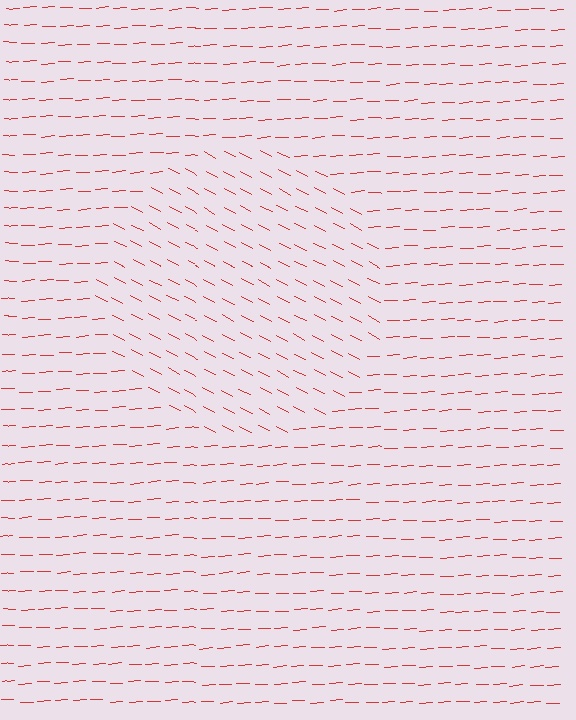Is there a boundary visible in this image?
Yes, there is a texture boundary formed by a change in line orientation.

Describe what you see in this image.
The image is filled with small red line segments. A circle region in the image has lines oriented differently from the surrounding lines, creating a visible texture boundary.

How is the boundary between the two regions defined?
The boundary is defined purely by a change in line orientation (approximately 31 degrees difference). All lines are the same color and thickness.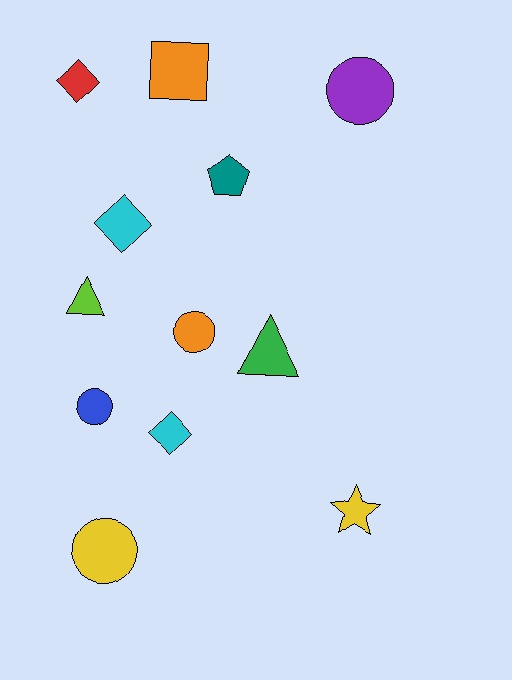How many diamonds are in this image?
There are 3 diamonds.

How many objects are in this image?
There are 12 objects.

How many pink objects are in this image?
There are no pink objects.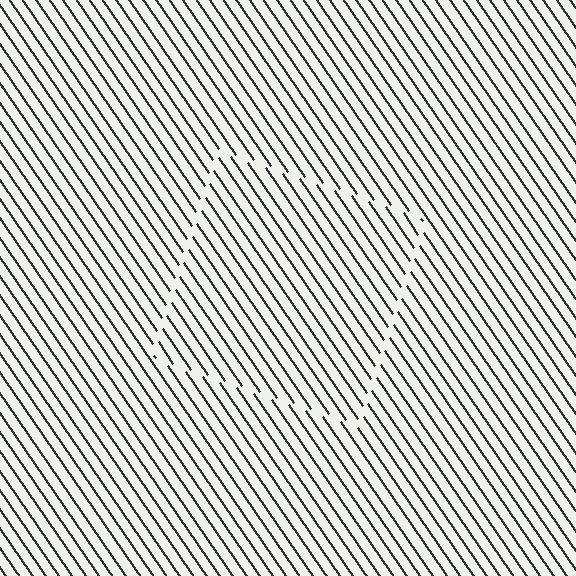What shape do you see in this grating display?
An illusory square. The interior of the shape contains the same grating, shifted by half a period — the contour is defined by the phase discontinuity where line-ends from the inner and outer gratings abut.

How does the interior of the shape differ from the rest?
The interior of the shape contains the same grating, shifted by half a period — the contour is defined by the phase discontinuity where line-ends from the inner and outer gratings abut.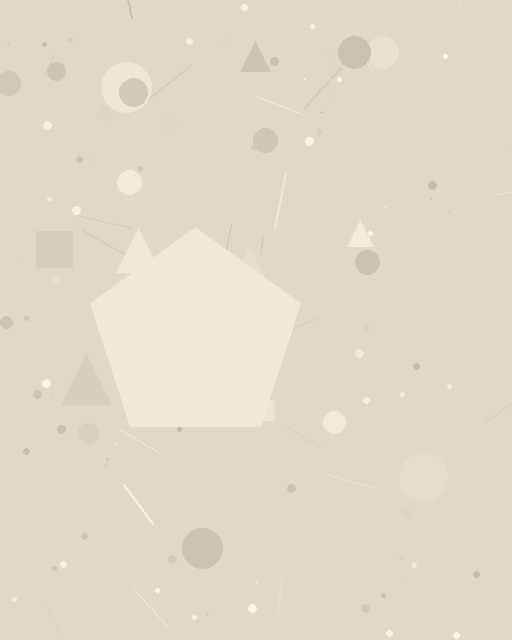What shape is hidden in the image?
A pentagon is hidden in the image.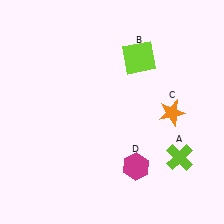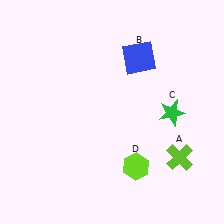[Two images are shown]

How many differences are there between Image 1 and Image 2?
There are 3 differences between the two images.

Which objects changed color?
B changed from lime to blue. C changed from orange to green. D changed from magenta to lime.